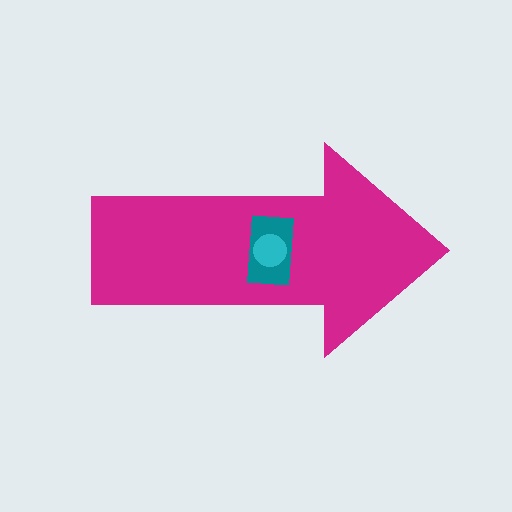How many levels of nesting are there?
3.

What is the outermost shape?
The magenta arrow.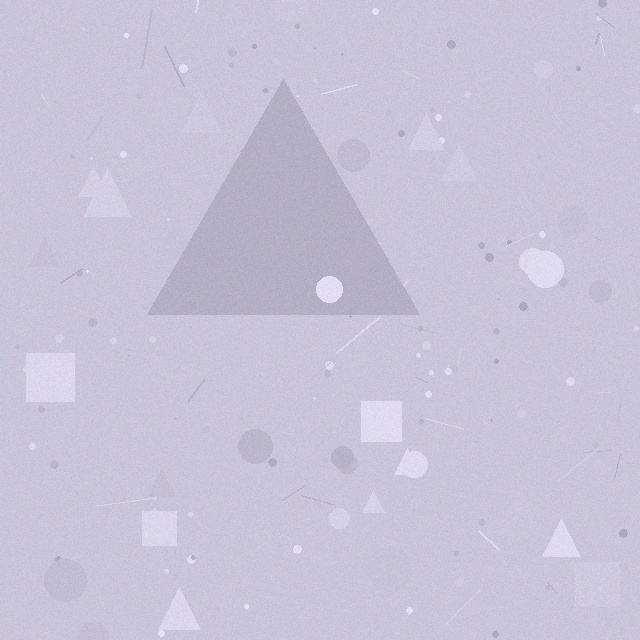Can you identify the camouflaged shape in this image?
The camouflaged shape is a triangle.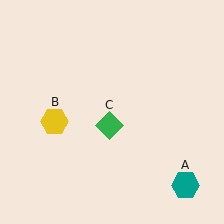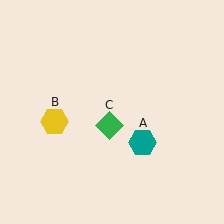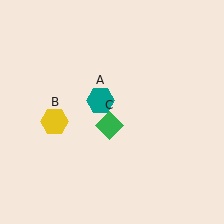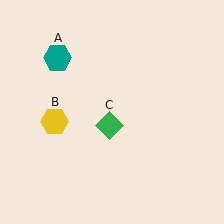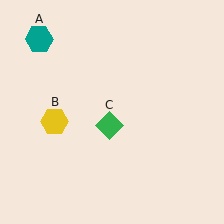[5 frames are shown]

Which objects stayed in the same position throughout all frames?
Yellow hexagon (object B) and green diamond (object C) remained stationary.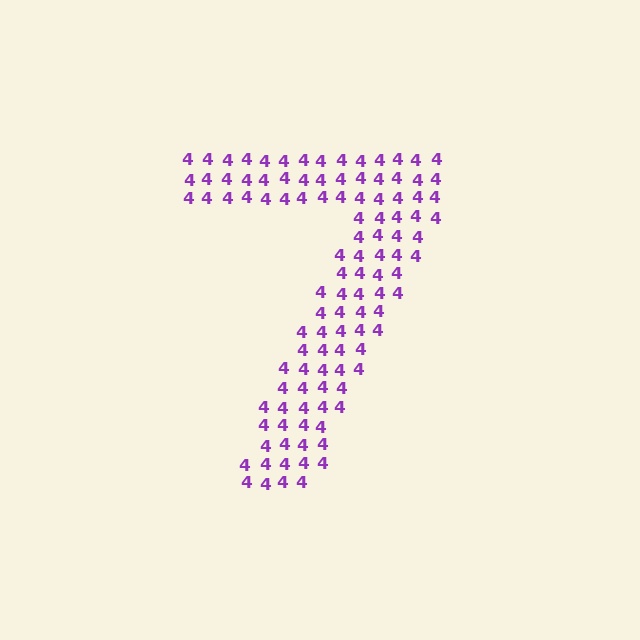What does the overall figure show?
The overall figure shows the digit 7.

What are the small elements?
The small elements are digit 4's.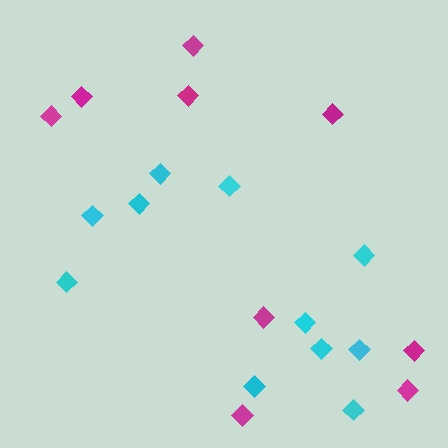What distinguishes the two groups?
There are 2 groups: one group of cyan diamonds (11) and one group of magenta diamonds (9).